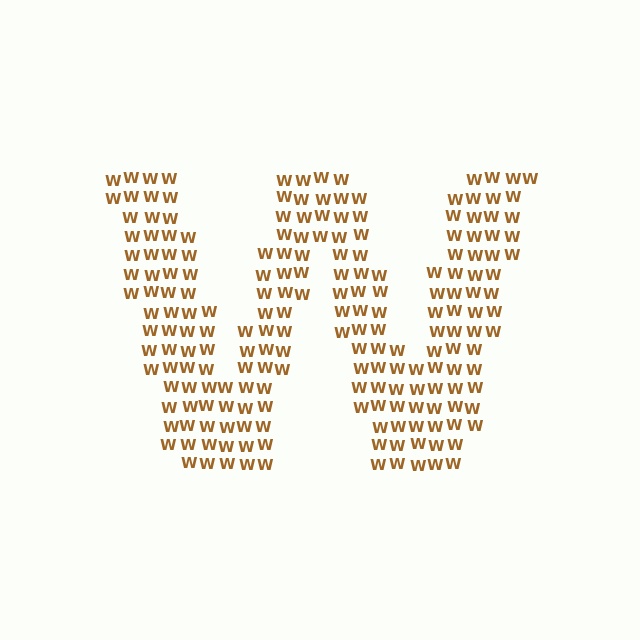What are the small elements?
The small elements are letter W's.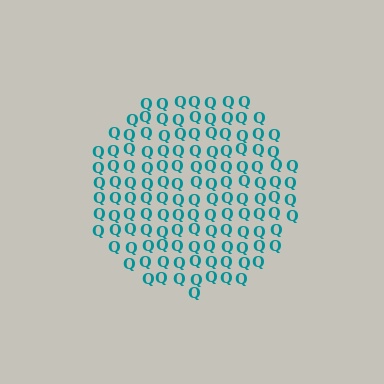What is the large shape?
The large shape is a circle.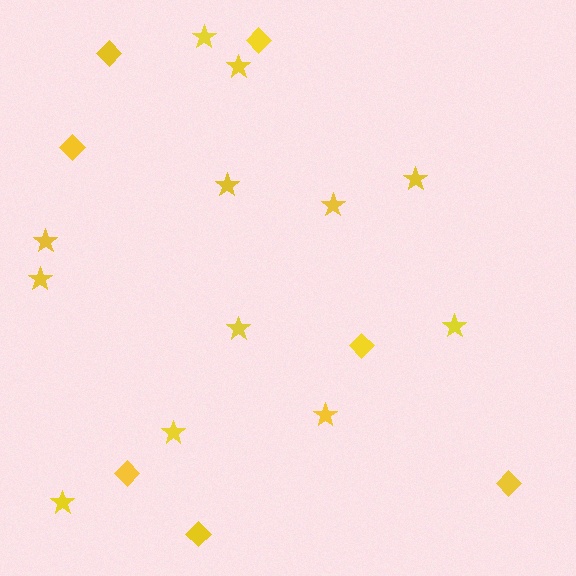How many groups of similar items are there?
There are 2 groups: one group of stars (12) and one group of diamonds (7).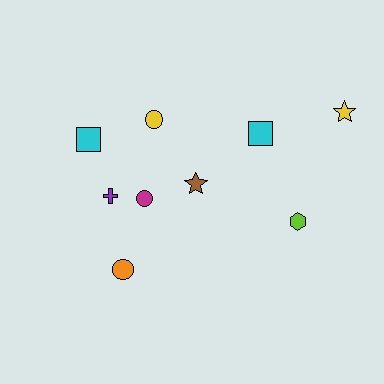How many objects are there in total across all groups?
There are 9 objects.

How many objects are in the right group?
There are 3 objects.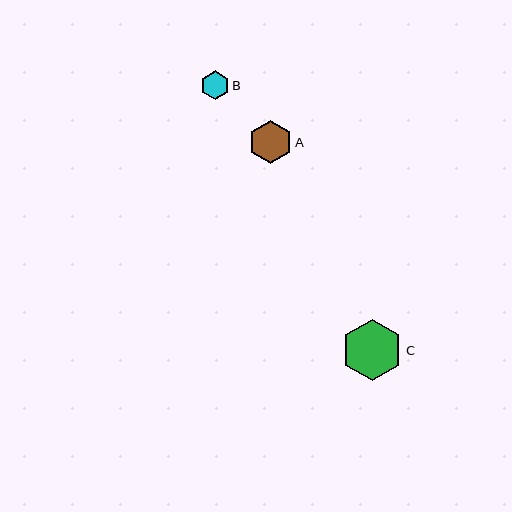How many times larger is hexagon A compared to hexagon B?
Hexagon A is approximately 1.5 times the size of hexagon B.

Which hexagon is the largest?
Hexagon C is the largest with a size of approximately 61 pixels.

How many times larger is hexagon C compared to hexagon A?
Hexagon C is approximately 1.4 times the size of hexagon A.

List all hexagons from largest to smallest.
From largest to smallest: C, A, B.